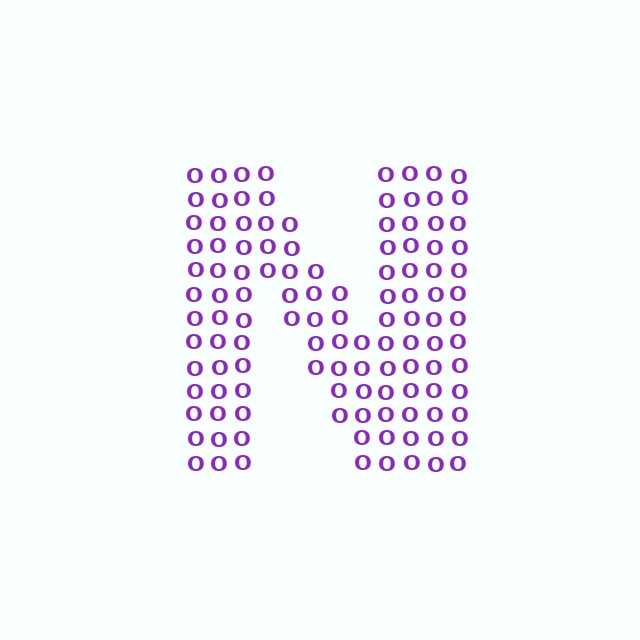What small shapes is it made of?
It is made of small letter O's.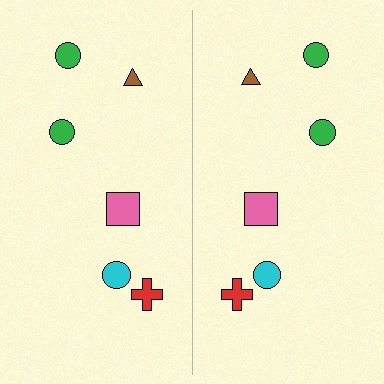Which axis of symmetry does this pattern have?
The pattern has a vertical axis of symmetry running through the center of the image.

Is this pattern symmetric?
Yes, this pattern has bilateral (reflection) symmetry.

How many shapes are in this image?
There are 12 shapes in this image.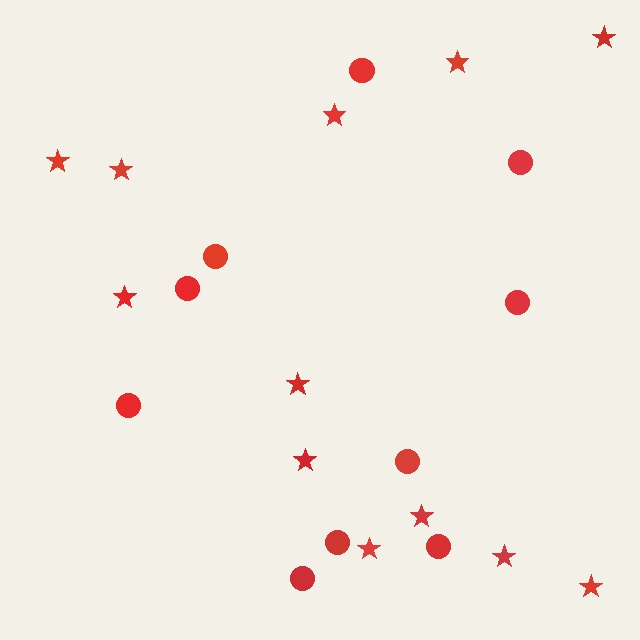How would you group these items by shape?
There are 2 groups: one group of stars (12) and one group of circles (10).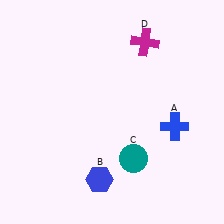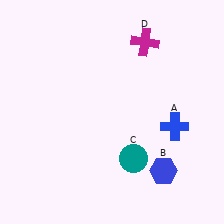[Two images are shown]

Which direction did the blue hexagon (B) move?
The blue hexagon (B) moved right.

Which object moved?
The blue hexagon (B) moved right.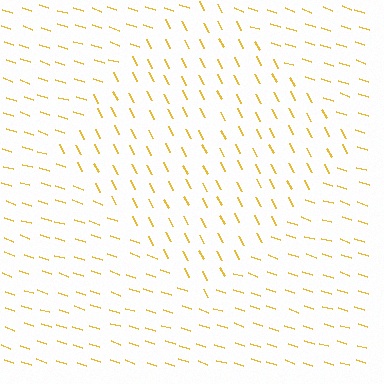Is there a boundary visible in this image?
Yes, there is a texture boundary formed by a change in line orientation.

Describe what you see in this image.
The image is filled with small yellow line segments. A diamond region in the image has lines oriented differently from the surrounding lines, creating a visible texture boundary.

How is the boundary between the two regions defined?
The boundary is defined purely by a change in line orientation (approximately 45 degrees difference). All lines are the same color and thickness.